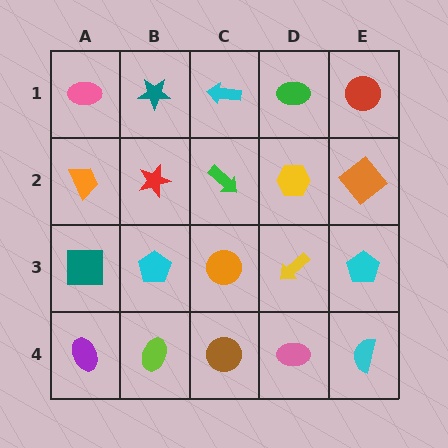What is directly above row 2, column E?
A red circle.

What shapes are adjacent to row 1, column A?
An orange trapezoid (row 2, column A), a teal star (row 1, column B).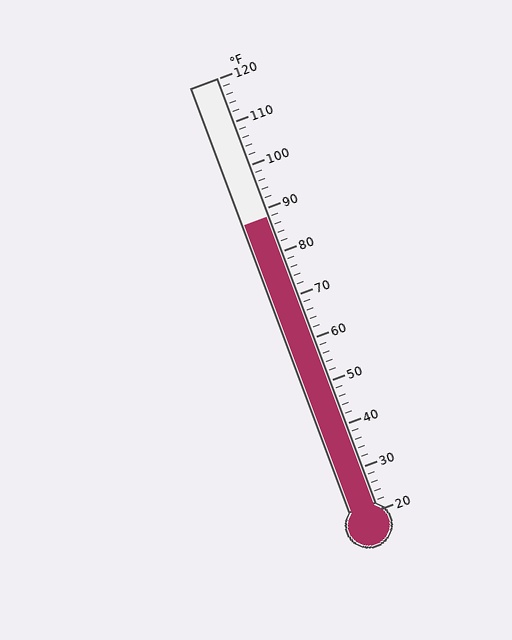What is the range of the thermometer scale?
The thermometer scale ranges from 20°F to 120°F.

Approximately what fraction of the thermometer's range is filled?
The thermometer is filled to approximately 70% of its range.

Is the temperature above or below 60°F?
The temperature is above 60°F.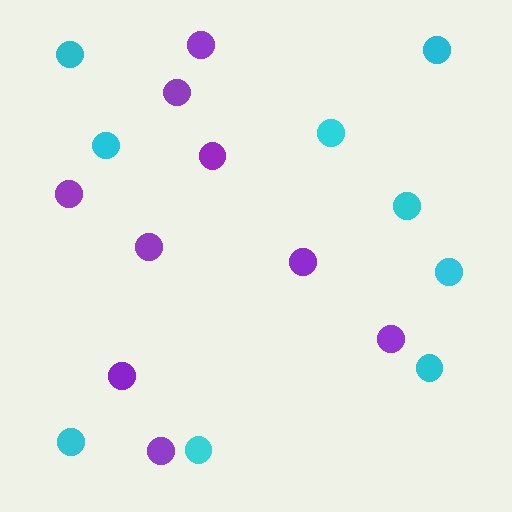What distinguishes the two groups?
There are 2 groups: one group of cyan circles (9) and one group of purple circles (9).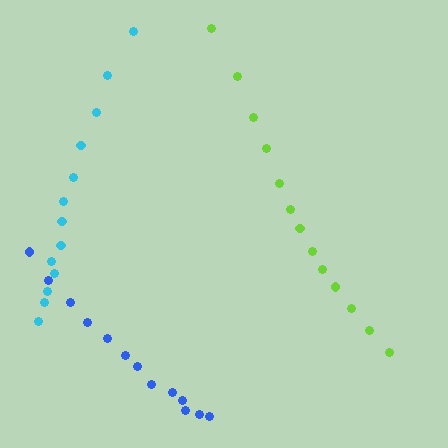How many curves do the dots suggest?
There are 3 distinct paths.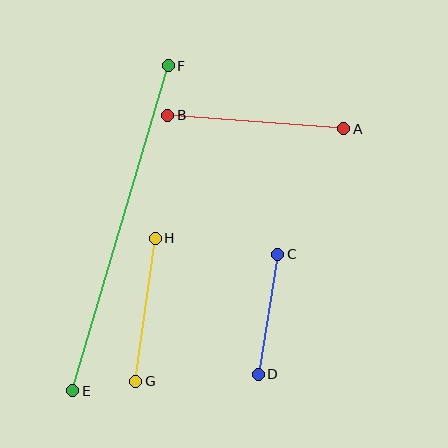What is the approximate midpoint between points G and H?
The midpoint is at approximately (145, 310) pixels.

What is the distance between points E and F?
The distance is approximately 339 pixels.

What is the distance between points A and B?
The distance is approximately 177 pixels.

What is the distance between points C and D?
The distance is approximately 121 pixels.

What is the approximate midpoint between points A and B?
The midpoint is at approximately (256, 122) pixels.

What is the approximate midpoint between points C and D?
The midpoint is at approximately (268, 314) pixels.